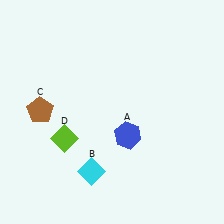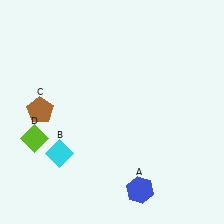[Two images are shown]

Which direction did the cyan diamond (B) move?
The cyan diamond (B) moved left.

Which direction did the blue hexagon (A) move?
The blue hexagon (A) moved down.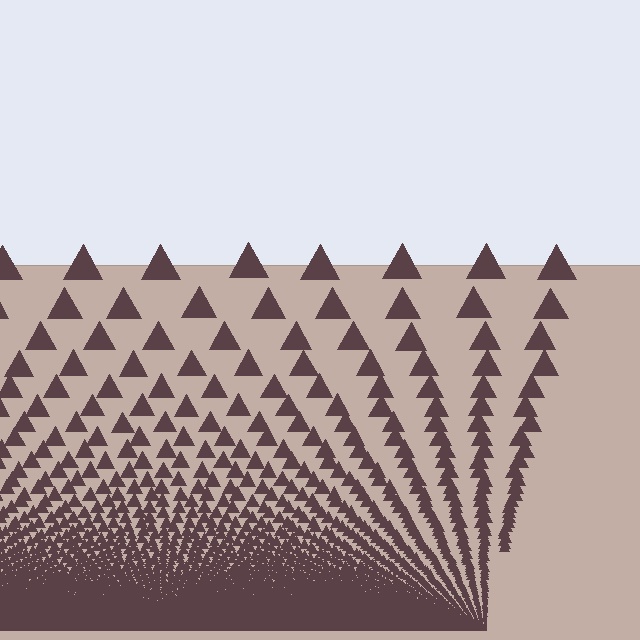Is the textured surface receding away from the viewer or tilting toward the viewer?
The surface appears to tilt toward the viewer. Texture elements get larger and sparser toward the top.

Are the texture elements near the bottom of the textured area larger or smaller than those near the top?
Smaller. The gradient is inverted — elements near the bottom are smaller and denser.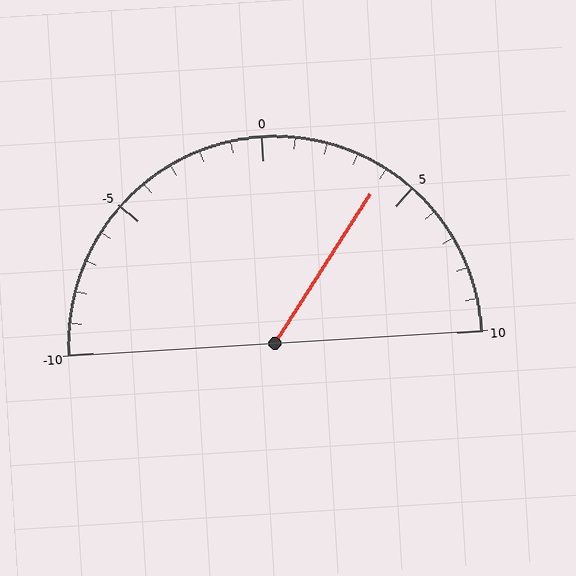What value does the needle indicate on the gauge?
The needle indicates approximately 4.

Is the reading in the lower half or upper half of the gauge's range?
The reading is in the upper half of the range (-10 to 10).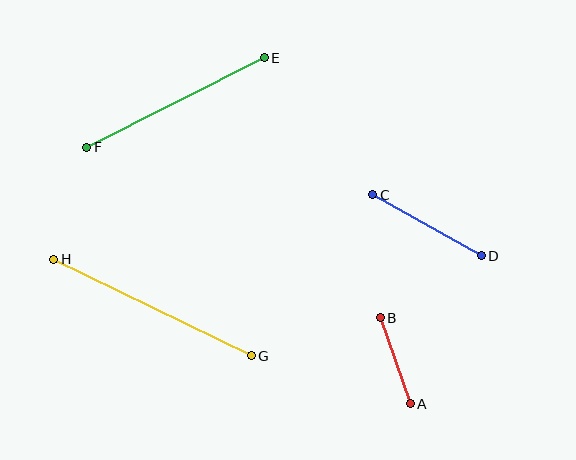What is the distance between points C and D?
The distance is approximately 125 pixels.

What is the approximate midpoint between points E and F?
The midpoint is at approximately (175, 102) pixels.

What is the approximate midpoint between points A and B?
The midpoint is at approximately (395, 361) pixels.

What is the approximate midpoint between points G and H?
The midpoint is at approximately (153, 307) pixels.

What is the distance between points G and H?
The distance is approximately 220 pixels.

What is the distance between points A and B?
The distance is approximately 91 pixels.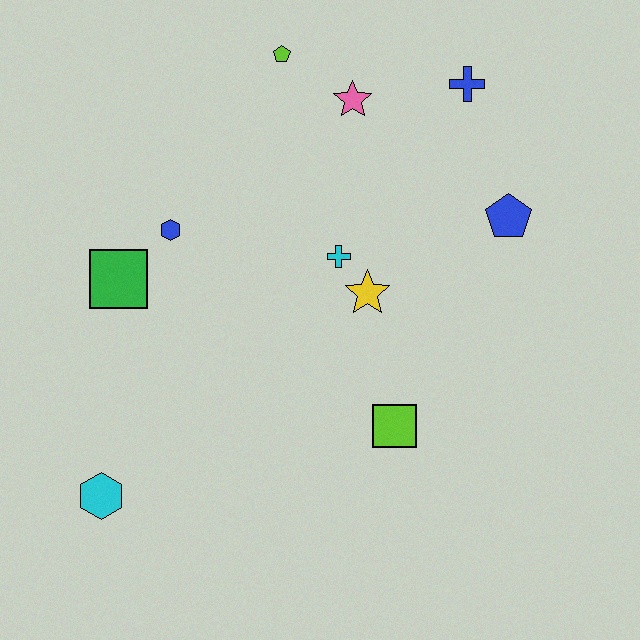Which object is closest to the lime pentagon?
The pink star is closest to the lime pentagon.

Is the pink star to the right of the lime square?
No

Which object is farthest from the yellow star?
The cyan hexagon is farthest from the yellow star.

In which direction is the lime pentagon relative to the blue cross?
The lime pentagon is to the left of the blue cross.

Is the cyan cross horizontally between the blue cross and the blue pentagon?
No